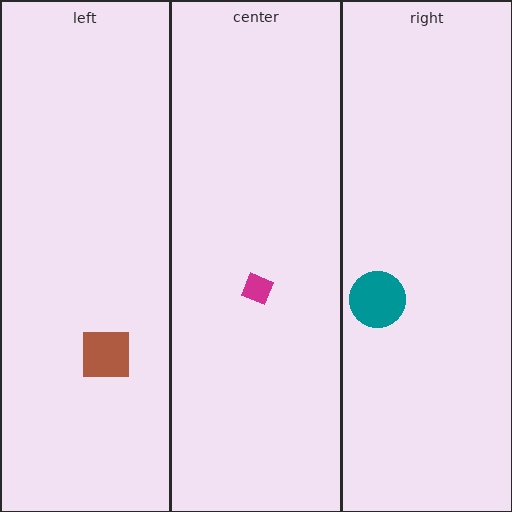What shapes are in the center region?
The magenta diamond.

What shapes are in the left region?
The brown square.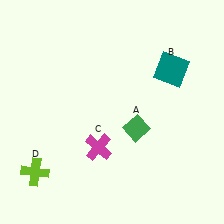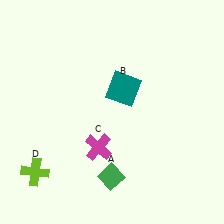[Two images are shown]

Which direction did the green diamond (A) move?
The green diamond (A) moved down.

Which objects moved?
The objects that moved are: the green diamond (A), the teal square (B).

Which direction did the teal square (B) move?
The teal square (B) moved left.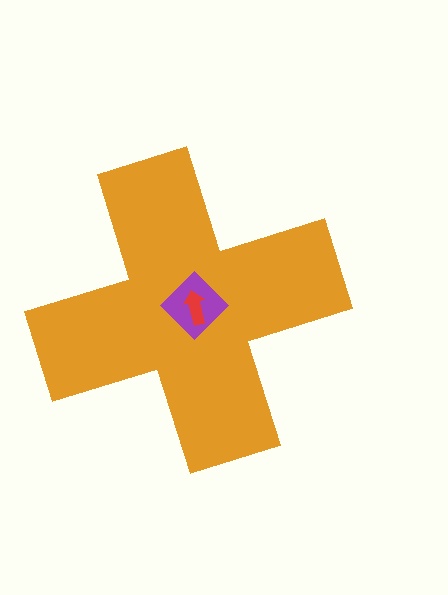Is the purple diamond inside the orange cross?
Yes.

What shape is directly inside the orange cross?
The purple diamond.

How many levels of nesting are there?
3.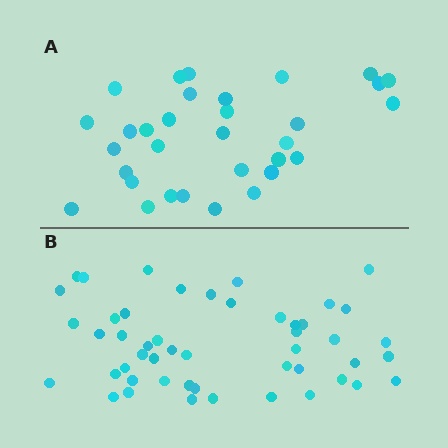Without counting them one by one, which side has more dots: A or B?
Region B (the bottom region) has more dots.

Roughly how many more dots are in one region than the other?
Region B has approximately 15 more dots than region A.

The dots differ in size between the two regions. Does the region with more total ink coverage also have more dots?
No. Region A has more total ink coverage because its dots are larger, but region B actually contains more individual dots. Total area can be misleading — the number of items is what matters here.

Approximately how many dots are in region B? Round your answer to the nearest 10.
About 50 dots. (The exact count is 49, which rounds to 50.)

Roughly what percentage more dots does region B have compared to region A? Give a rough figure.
About 55% more.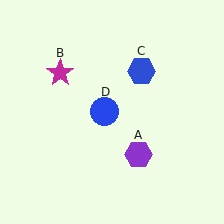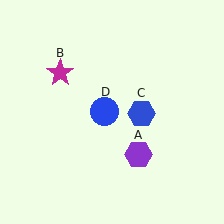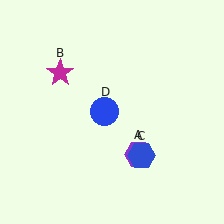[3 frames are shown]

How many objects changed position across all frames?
1 object changed position: blue hexagon (object C).